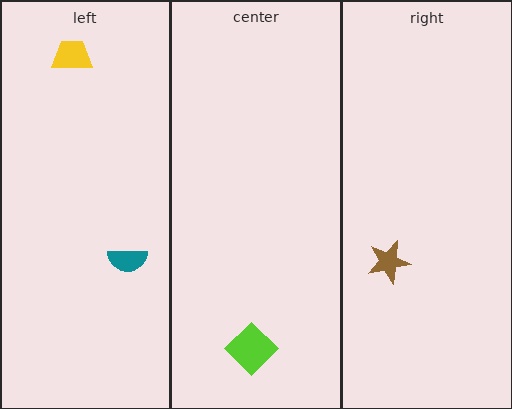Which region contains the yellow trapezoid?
The left region.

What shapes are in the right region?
The brown star.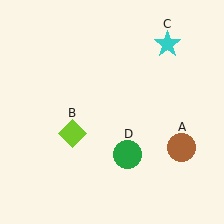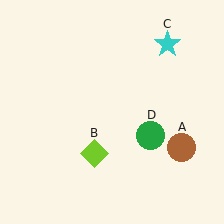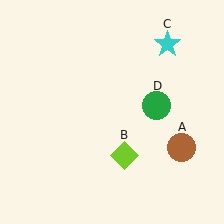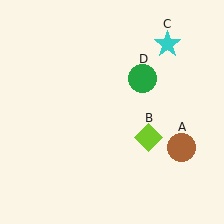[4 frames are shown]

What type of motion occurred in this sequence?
The lime diamond (object B), green circle (object D) rotated counterclockwise around the center of the scene.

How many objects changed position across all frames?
2 objects changed position: lime diamond (object B), green circle (object D).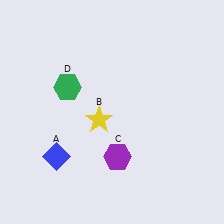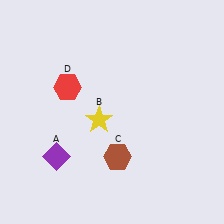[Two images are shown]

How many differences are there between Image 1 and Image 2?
There are 3 differences between the two images.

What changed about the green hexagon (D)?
In Image 1, D is green. In Image 2, it changed to red.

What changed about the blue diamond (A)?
In Image 1, A is blue. In Image 2, it changed to purple.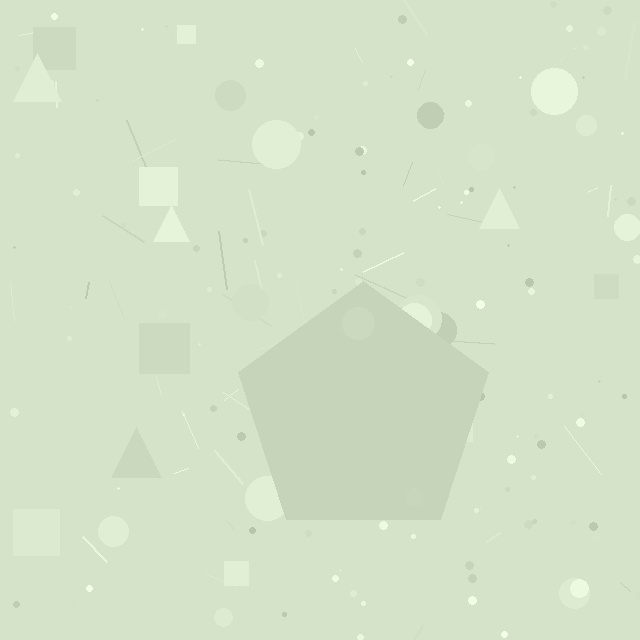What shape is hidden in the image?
A pentagon is hidden in the image.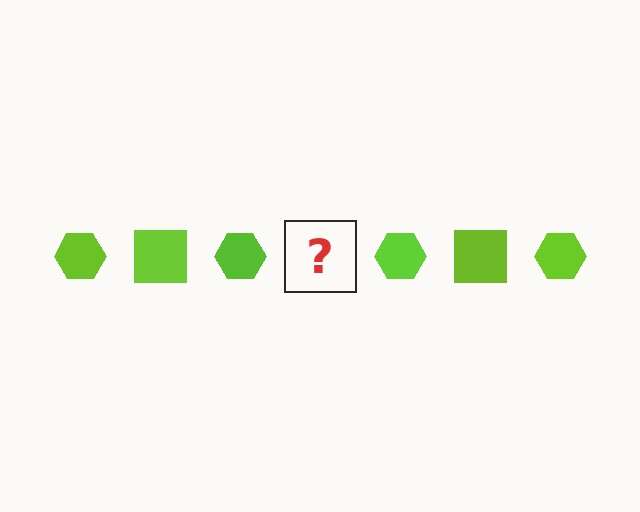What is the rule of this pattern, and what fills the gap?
The rule is that the pattern cycles through hexagon, square shapes in lime. The gap should be filled with a lime square.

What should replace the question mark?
The question mark should be replaced with a lime square.